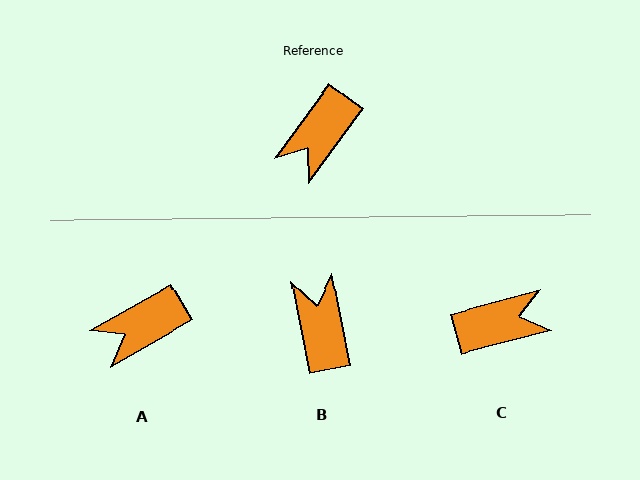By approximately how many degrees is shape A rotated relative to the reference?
Approximately 24 degrees clockwise.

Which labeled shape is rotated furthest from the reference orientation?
C, about 141 degrees away.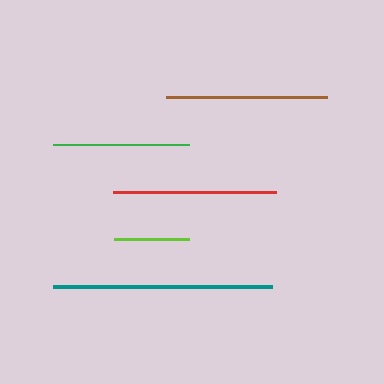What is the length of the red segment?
The red segment is approximately 163 pixels long.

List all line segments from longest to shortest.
From longest to shortest: teal, red, brown, green, lime.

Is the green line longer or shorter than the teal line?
The teal line is longer than the green line.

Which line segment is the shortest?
The lime line is the shortest at approximately 75 pixels.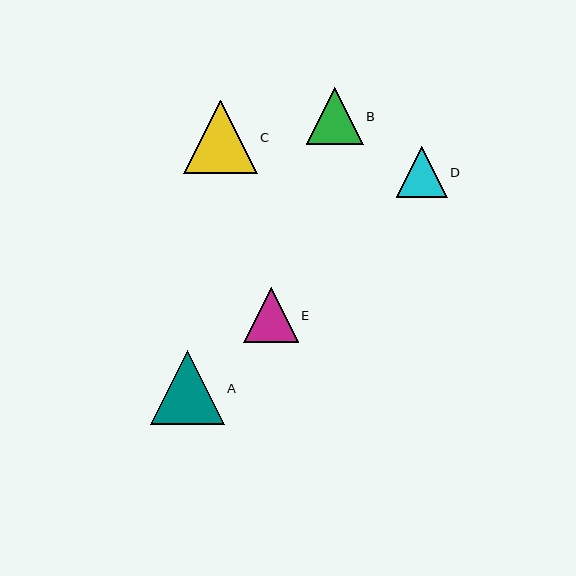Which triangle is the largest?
Triangle A is the largest with a size of approximately 74 pixels.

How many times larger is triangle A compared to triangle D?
Triangle A is approximately 1.4 times the size of triangle D.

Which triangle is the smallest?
Triangle D is the smallest with a size of approximately 51 pixels.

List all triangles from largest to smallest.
From largest to smallest: A, C, B, E, D.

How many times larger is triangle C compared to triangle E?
Triangle C is approximately 1.4 times the size of triangle E.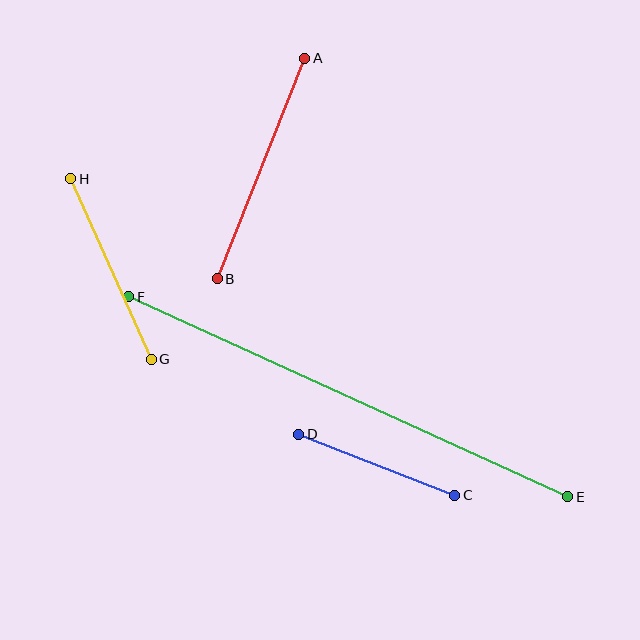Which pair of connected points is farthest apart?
Points E and F are farthest apart.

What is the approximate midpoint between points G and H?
The midpoint is at approximately (111, 269) pixels.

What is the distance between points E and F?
The distance is approximately 482 pixels.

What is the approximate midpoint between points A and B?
The midpoint is at approximately (261, 169) pixels.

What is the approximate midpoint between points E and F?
The midpoint is at approximately (348, 397) pixels.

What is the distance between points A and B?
The distance is approximately 238 pixels.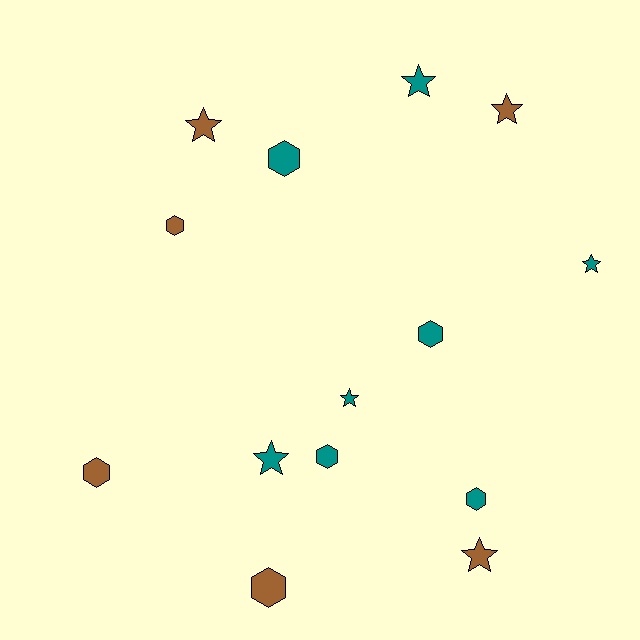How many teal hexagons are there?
There are 4 teal hexagons.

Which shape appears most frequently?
Star, with 7 objects.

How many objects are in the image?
There are 14 objects.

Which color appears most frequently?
Teal, with 8 objects.